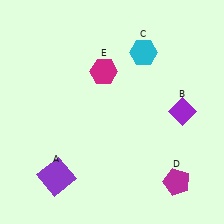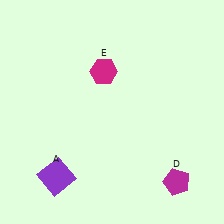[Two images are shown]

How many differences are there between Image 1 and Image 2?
There are 2 differences between the two images.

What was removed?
The purple diamond (B), the cyan hexagon (C) were removed in Image 2.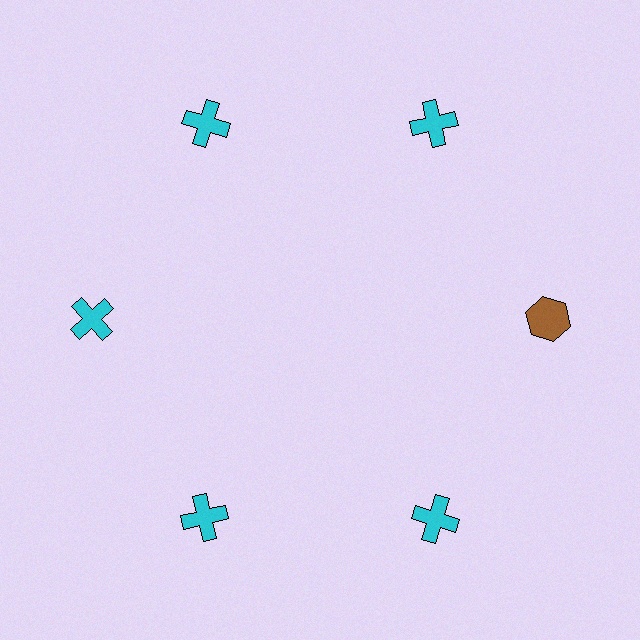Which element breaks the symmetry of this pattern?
The brown hexagon at roughly the 3 o'clock position breaks the symmetry. All other shapes are cyan crosses.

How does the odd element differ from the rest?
It differs in both color (brown instead of cyan) and shape (hexagon instead of cross).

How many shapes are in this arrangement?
There are 6 shapes arranged in a ring pattern.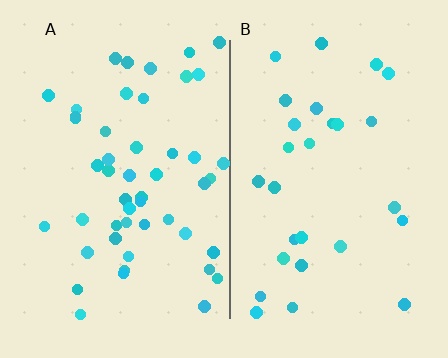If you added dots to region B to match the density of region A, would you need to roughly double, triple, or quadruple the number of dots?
Approximately double.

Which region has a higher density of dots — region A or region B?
A (the left).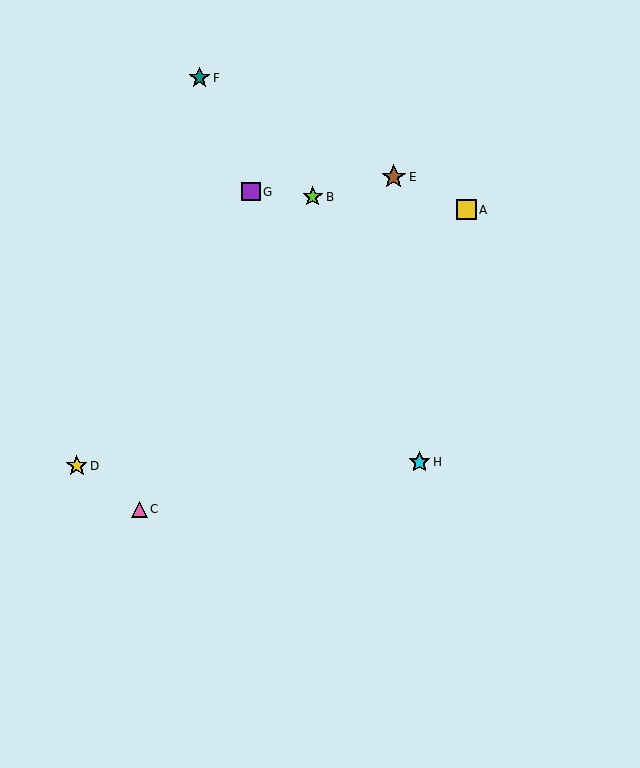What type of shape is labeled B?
Shape B is a lime star.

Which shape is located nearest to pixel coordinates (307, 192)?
The lime star (labeled B) at (313, 197) is nearest to that location.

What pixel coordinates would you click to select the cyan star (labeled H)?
Click at (420, 462) to select the cyan star H.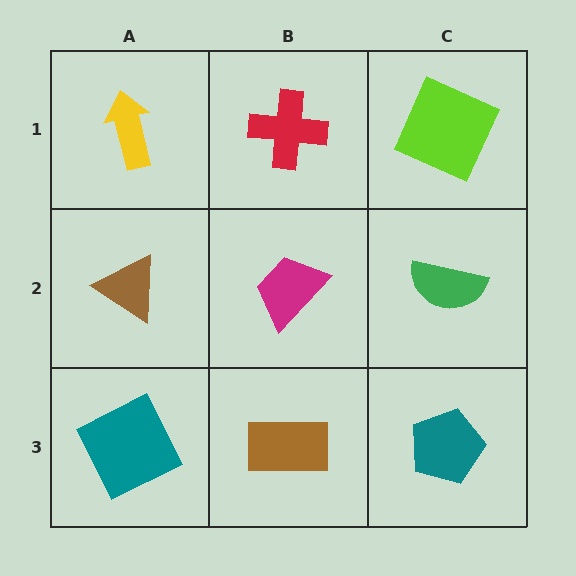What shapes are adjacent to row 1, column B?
A magenta trapezoid (row 2, column B), a yellow arrow (row 1, column A), a lime square (row 1, column C).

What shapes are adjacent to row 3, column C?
A green semicircle (row 2, column C), a brown rectangle (row 3, column B).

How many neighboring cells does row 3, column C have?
2.